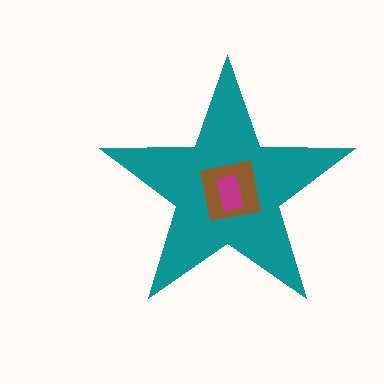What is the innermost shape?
The magenta rectangle.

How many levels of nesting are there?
3.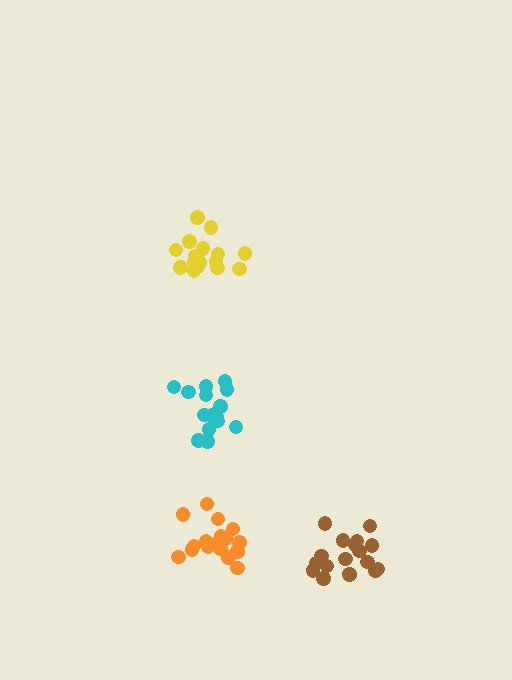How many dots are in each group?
Group 1: 16 dots, Group 2: 16 dots, Group 3: 18 dots, Group 4: 17 dots (67 total).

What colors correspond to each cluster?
The clusters are colored: cyan, yellow, orange, brown.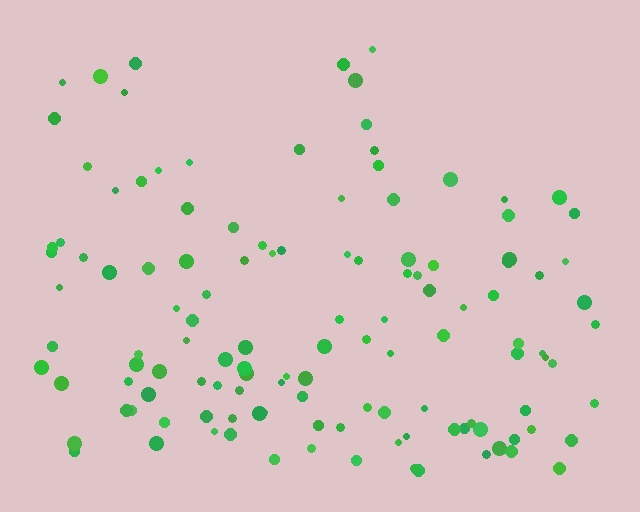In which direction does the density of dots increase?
From top to bottom, with the bottom side densest.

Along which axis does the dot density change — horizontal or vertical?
Vertical.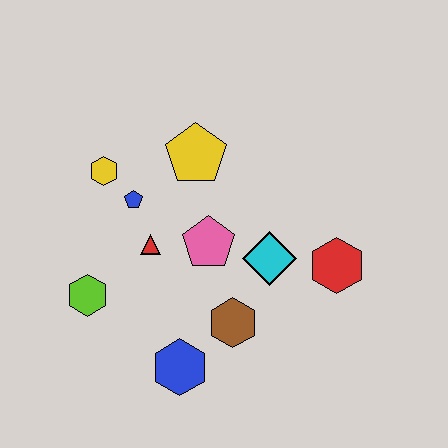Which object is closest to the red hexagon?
The cyan diamond is closest to the red hexagon.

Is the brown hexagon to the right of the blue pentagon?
Yes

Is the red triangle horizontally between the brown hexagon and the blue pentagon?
Yes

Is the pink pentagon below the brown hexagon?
No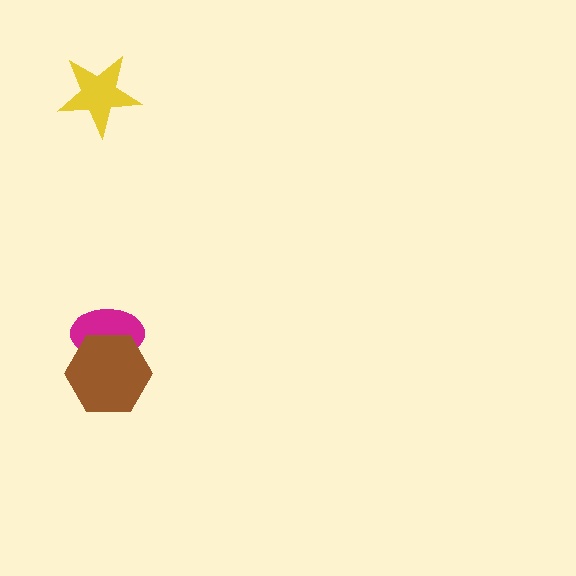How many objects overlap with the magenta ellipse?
1 object overlaps with the magenta ellipse.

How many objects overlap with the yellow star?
0 objects overlap with the yellow star.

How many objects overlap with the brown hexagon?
1 object overlaps with the brown hexagon.